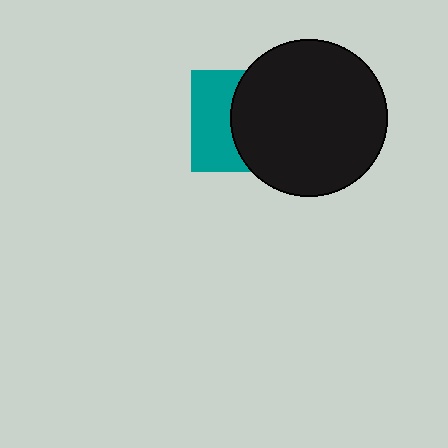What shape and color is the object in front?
The object in front is a black circle.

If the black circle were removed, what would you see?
You would see the complete teal square.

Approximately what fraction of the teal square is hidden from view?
Roughly 56% of the teal square is hidden behind the black circle.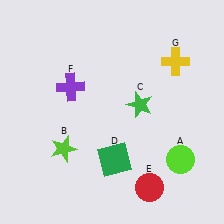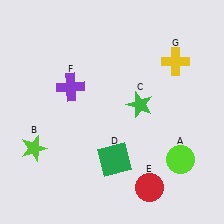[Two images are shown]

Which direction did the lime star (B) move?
The lime star (B) moved left.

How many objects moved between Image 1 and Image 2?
1 object moved between the two images.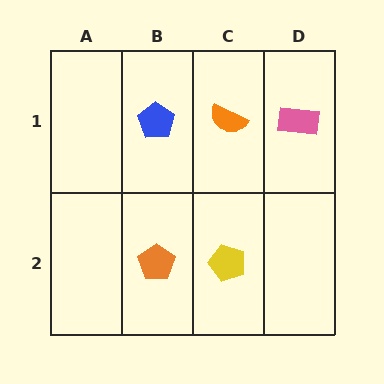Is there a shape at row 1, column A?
No, that cell is empty.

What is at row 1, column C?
An orange semicircle.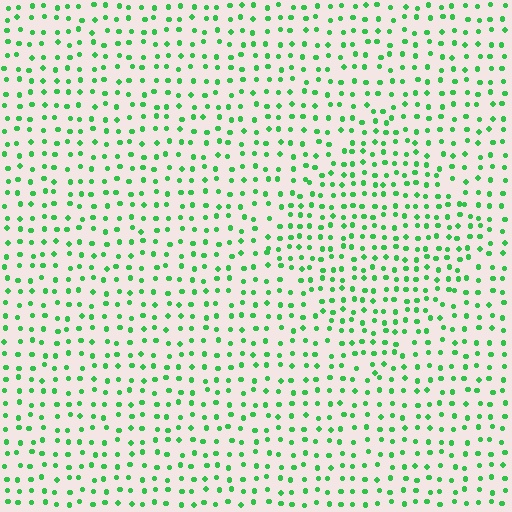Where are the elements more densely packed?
The elements are more densely packed inside the diamond boundary.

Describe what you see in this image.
The image contains small green elements arranged at two different densities. A diamond-shaped region is visible where the elements are more densely packed than the surrounding area.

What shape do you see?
I see a diamond.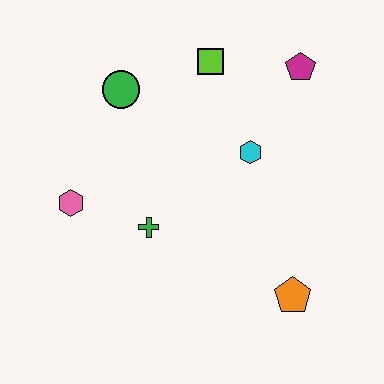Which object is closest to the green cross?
The pink hexagon is closest to the green cross.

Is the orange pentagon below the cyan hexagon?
Yes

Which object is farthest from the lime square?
The orange pentagon is farthest from the lime square.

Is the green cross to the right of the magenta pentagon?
No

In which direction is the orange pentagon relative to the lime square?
The orange pentagon is below the lime square.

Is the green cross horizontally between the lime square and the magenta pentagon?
No